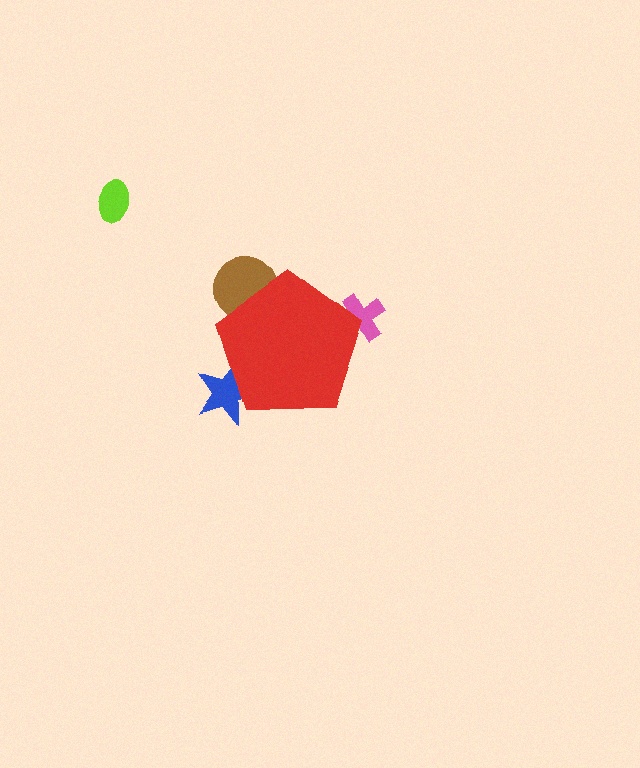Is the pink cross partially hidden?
Yes, the pink cross is partially hidden behind the red pentagon.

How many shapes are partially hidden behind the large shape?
3 shapes are partially hidden.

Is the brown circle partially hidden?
Yes, the brown circle is partially hidden behind the red pentagon.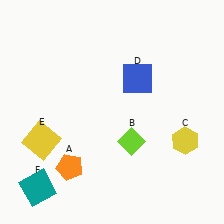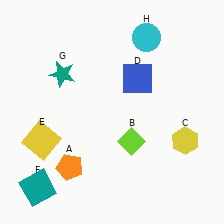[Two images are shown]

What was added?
A teal star (G), a cyan circle (H) were added in Image 2.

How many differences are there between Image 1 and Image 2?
There are 2 differences between the two images.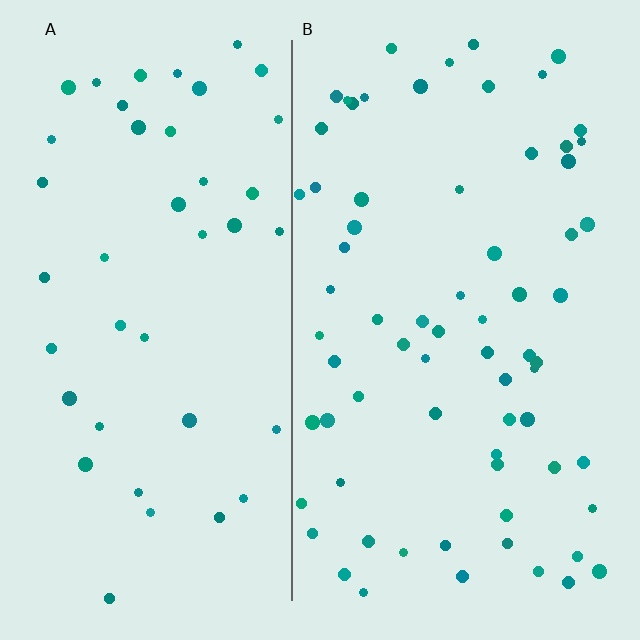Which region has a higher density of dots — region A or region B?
B (the right).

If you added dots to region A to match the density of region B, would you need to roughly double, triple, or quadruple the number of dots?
Approximately double.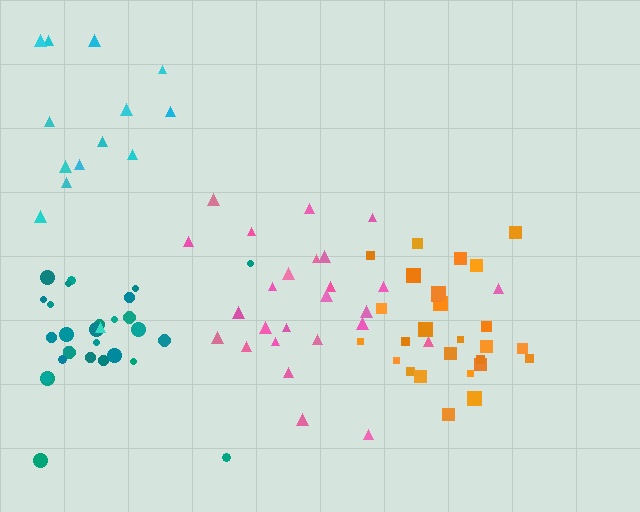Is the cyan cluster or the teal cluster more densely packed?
Teal.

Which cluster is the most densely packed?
Orange.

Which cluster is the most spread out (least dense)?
Cyan.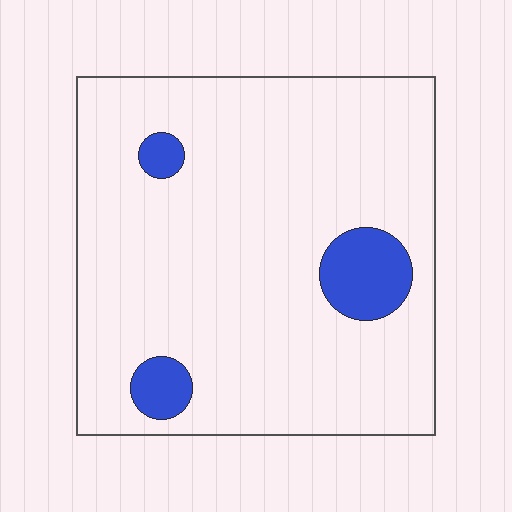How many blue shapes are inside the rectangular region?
3.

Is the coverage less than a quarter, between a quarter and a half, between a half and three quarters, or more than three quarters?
Less than a quarter.